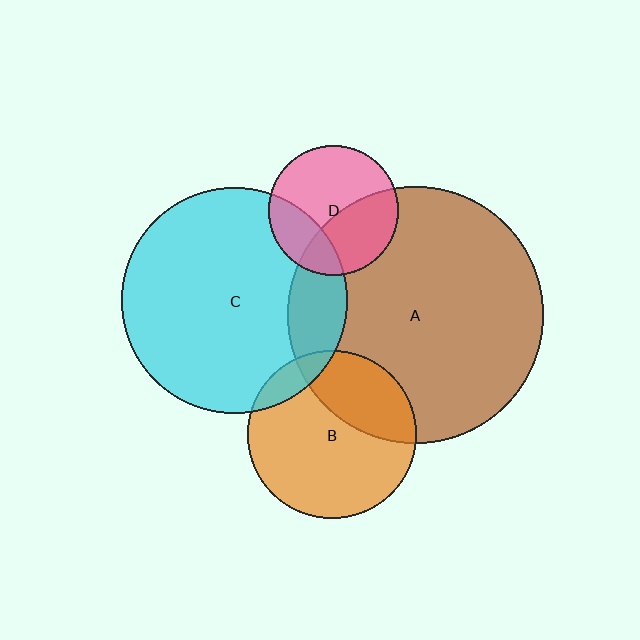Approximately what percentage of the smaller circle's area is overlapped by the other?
Approximately 30%.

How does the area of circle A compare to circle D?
Approximately 3.9 times.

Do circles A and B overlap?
Yes.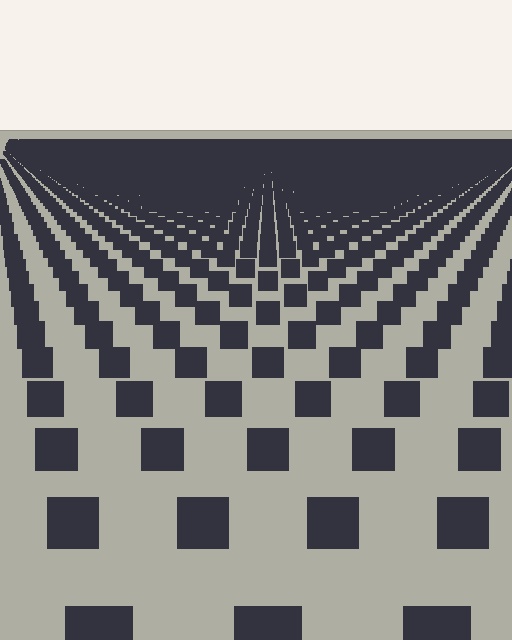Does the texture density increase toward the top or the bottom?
Density increases toward the top.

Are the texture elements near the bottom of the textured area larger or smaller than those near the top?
Larger. Near the bottom, elements are closer to the viewer and appear at a bigger on-screen size.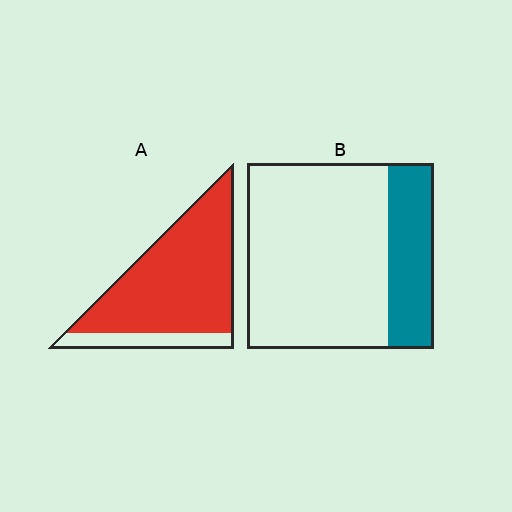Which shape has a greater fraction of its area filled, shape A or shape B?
Shape A.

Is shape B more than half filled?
No.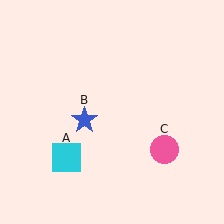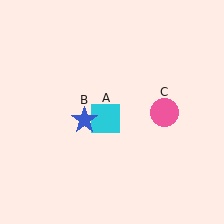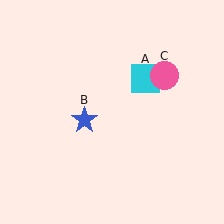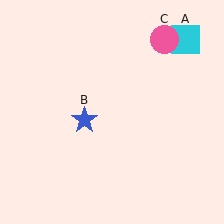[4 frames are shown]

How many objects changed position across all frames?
2 objects changed position: cyan square (object A), pink circle (object C).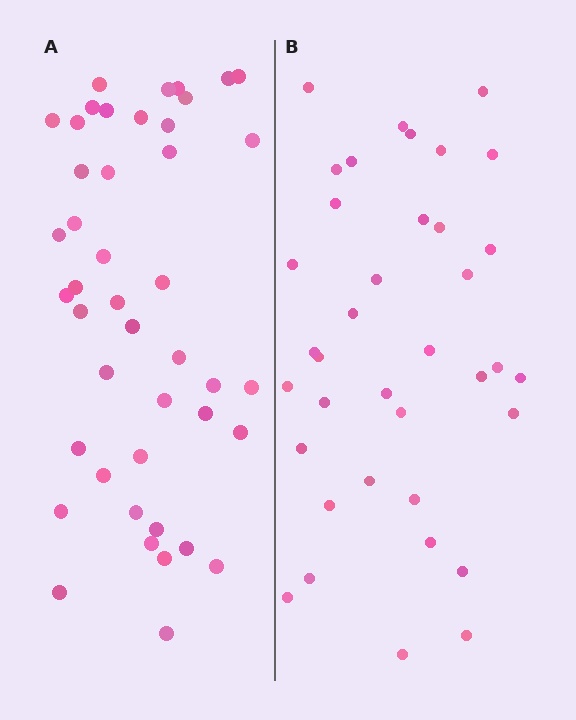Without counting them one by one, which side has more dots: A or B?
Region A (the left region) has more dots.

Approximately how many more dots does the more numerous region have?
Region A has roughly 8 or so more dots than region B.